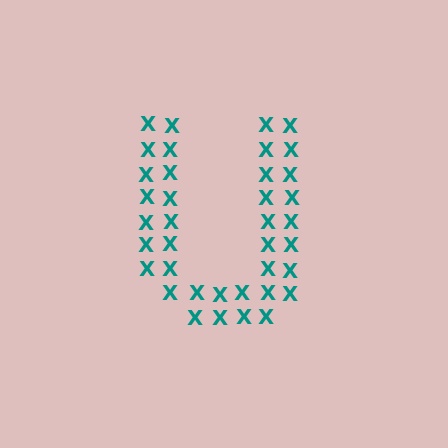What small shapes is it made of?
It is made of small letter X's.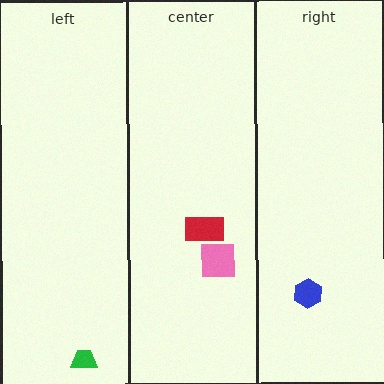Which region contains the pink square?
The center region.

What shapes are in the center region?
The red rectangle, the pink square.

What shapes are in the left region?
The green trapezoid.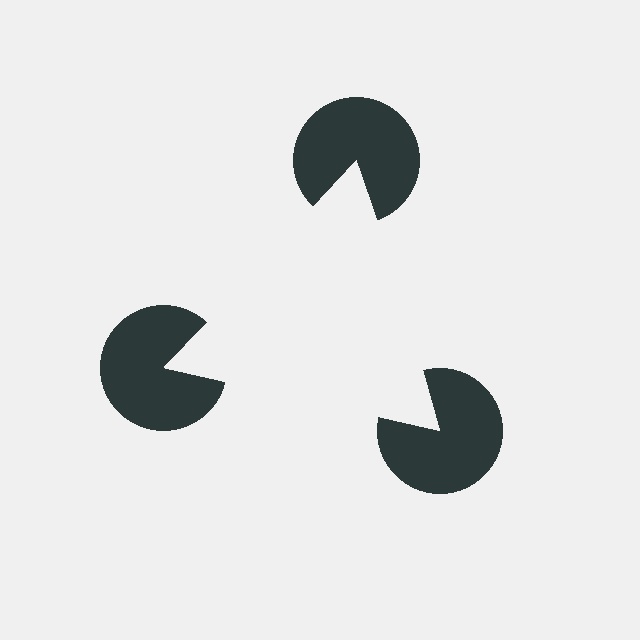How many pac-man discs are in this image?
There are 3 — one at each vertex of the illusory triangle.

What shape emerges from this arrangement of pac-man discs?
An illusory triangle — its edges are inferred from the aligned wedge cuts in the pac-man discs, not physically drawn.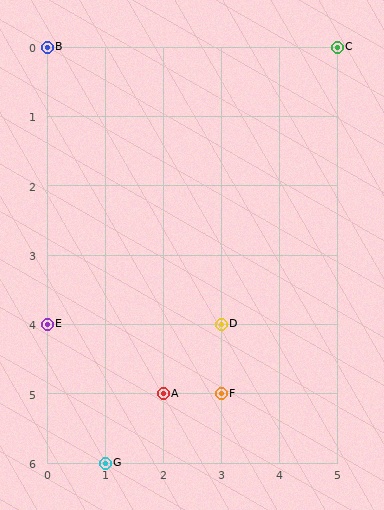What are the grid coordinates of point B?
Point B is at grid coordinates (0, 0).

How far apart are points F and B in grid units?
Points F and B are 3 columns and 5 rows apart (about 5.8 grid units diagonally).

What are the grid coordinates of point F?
Point F is at grid coordinates (3, 5).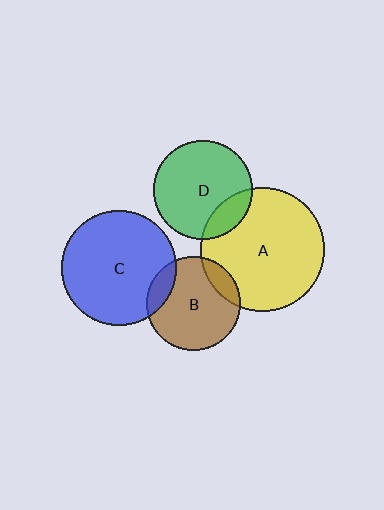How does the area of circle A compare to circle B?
Approximately 1.7 times.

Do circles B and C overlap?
Yes.